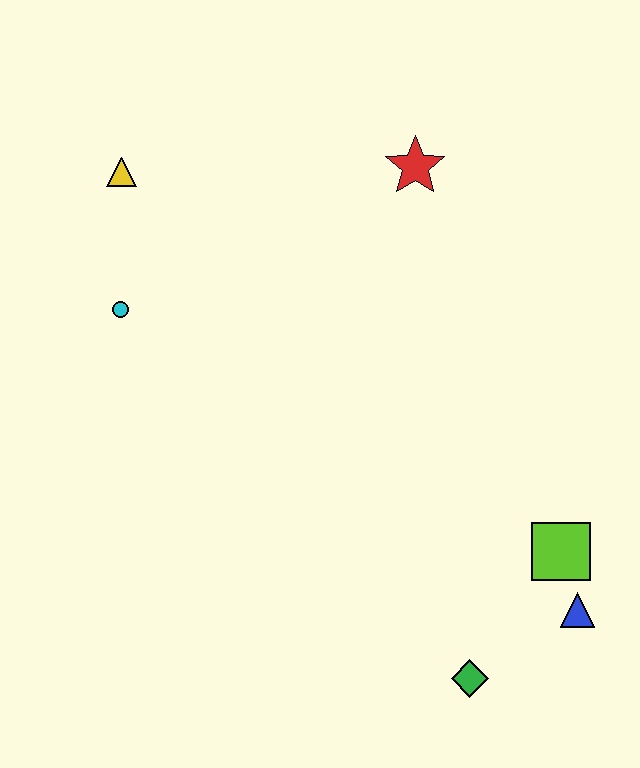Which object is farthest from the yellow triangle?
The blue triangle is farthest from the yellow triangle.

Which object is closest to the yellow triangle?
The cyan circle is closest to the yellow triangle.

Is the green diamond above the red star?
No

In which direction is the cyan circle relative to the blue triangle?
The cyan circle is to the left of the blue triangle.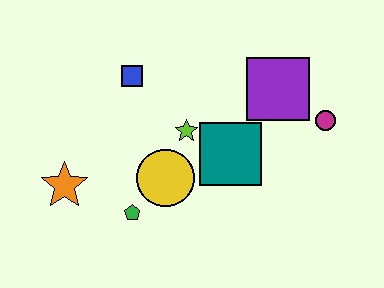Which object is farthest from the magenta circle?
The orange star is farthest from the magenta circle.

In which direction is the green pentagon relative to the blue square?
The green pentagon is below the blue square.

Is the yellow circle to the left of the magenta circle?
Yes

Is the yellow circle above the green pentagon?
Yes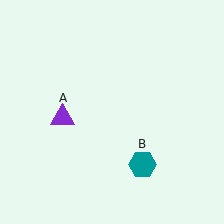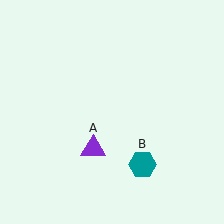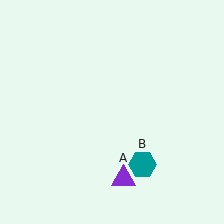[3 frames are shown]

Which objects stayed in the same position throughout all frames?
Teal hexagon (object B) remained stationary.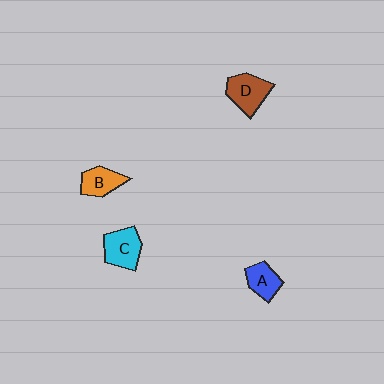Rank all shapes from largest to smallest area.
From largest to smallest: D (brown), C (cyan), B (orange), A (blue).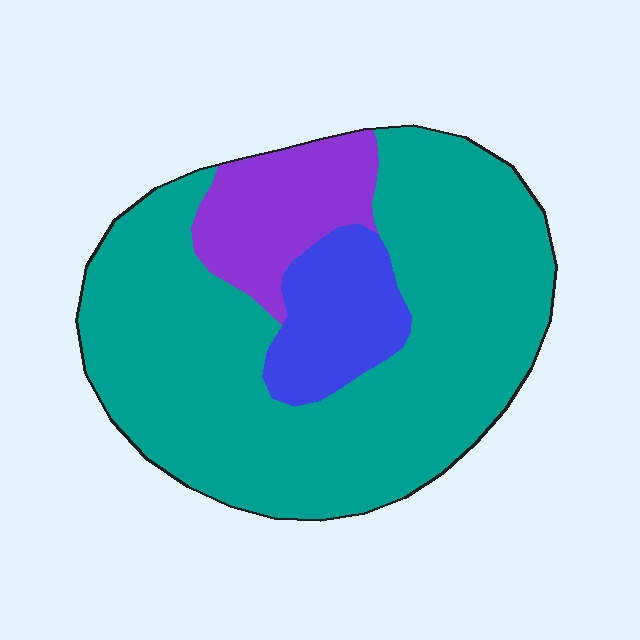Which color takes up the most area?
Teal, at roughly 75%.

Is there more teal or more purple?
Teal.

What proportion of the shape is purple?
Purple covers 14% of the shape.